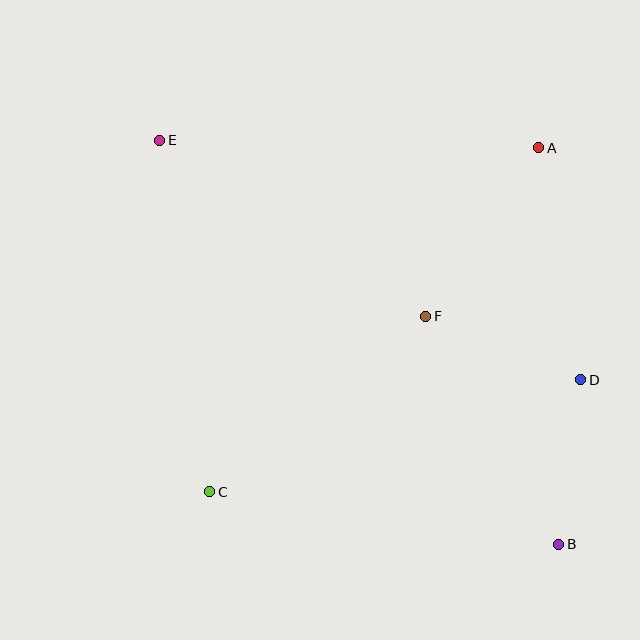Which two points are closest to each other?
Points B and D are closest to each other.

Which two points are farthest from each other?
Points B and E are farthest from each other.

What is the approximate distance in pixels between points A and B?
The distance between A and B is approximately 397 pixels.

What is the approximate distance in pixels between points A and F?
The distance between A and F is approximately 203 pixels.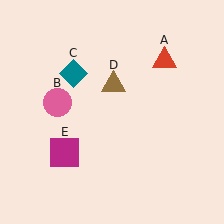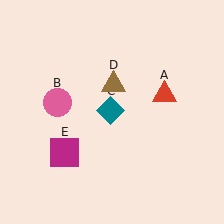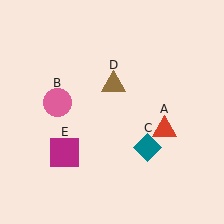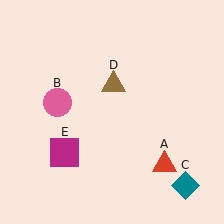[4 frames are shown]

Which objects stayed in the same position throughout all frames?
Pink circle (object B) and brown triangle (object D) and magenta square (object E) remained stationary.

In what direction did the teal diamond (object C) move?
The teal diamond (object C) moved down and to the right.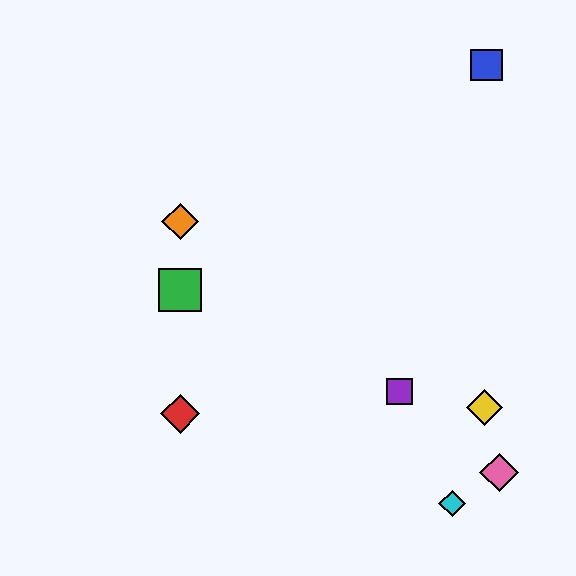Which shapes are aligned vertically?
The red diamond, the green square, the orange diamond are aligned vertically.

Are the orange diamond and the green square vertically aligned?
Yes, both are at x≈180.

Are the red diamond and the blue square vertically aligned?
No, the red diamond is at x≈180 and the blue square is at x≈487.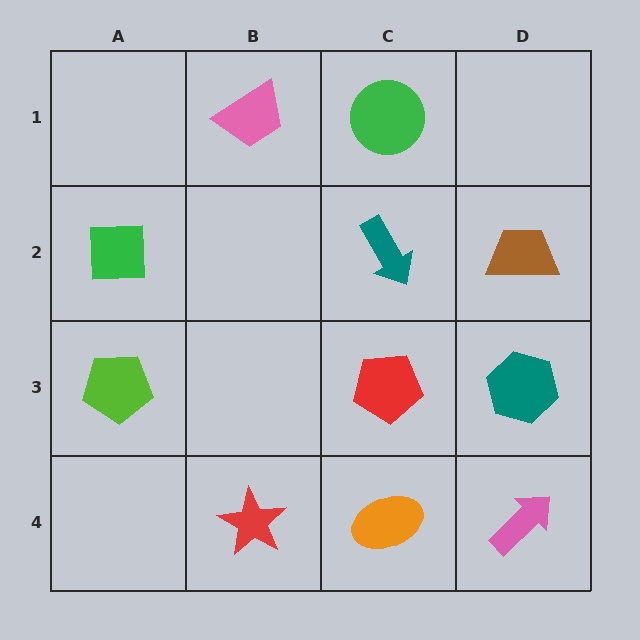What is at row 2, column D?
A brown trapezoid.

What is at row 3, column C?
A red pentagon.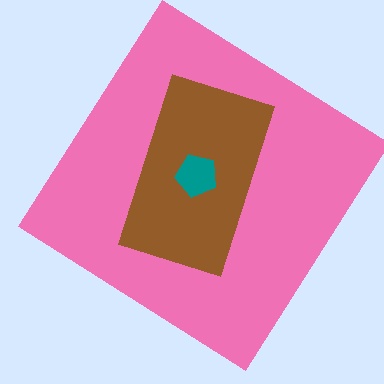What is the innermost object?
The teal pentagon.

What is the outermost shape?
The pink diamond.